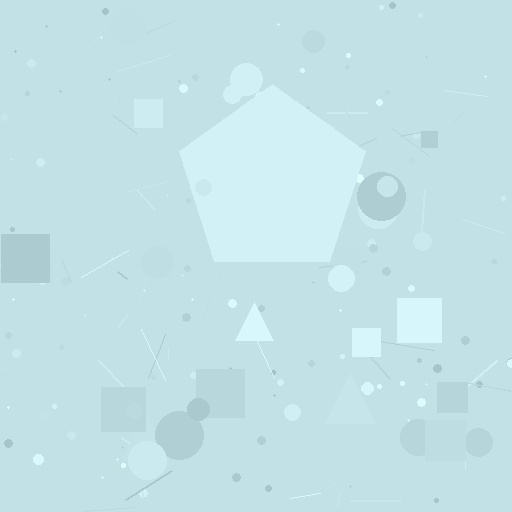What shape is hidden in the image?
A pentagon is hidden in the image.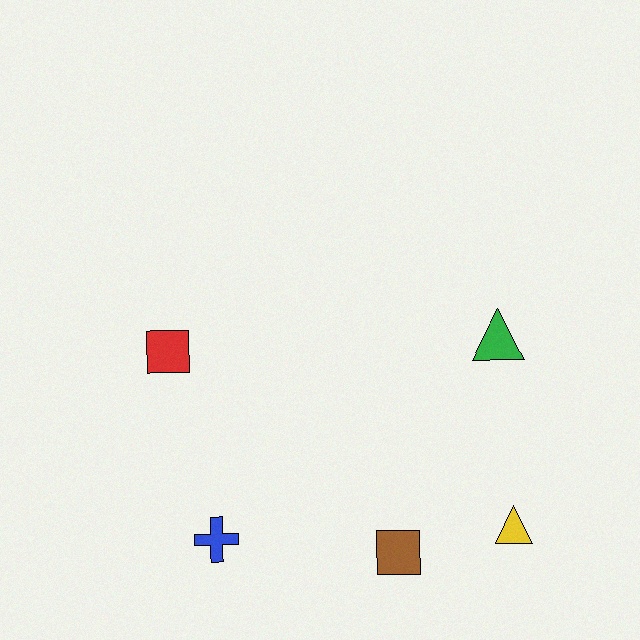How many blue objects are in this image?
There is 1 blue object.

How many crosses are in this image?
There is 1 cross.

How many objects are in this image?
There are 5 objects.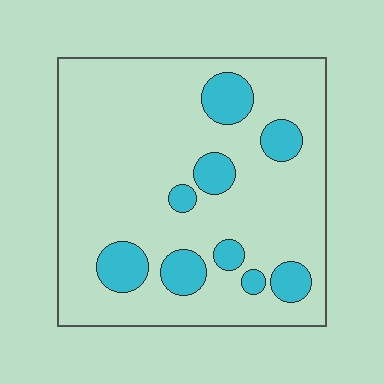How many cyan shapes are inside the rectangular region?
9.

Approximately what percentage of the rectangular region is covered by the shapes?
Approximately 15%.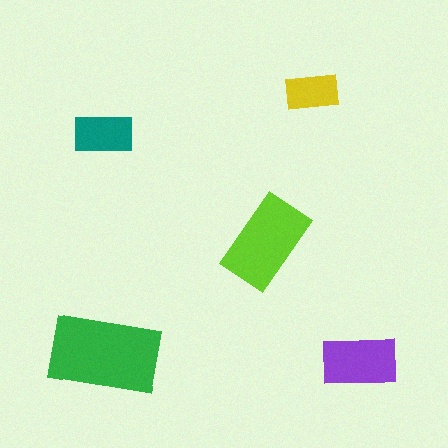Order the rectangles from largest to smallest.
the green one, the lime one, the purple one, the teal one, the yellow one.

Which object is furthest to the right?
The purple rectangle is rightmost.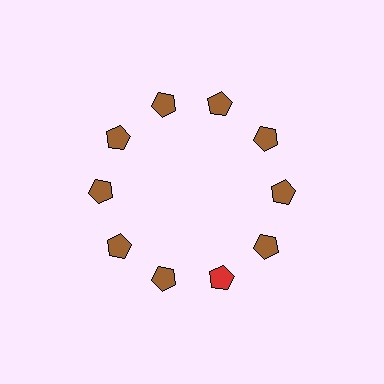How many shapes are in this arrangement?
There are 10 shapes arranged in a ring pattern.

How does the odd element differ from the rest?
It has a different color: red instead of brown.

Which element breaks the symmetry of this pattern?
The red pentagon at roughly the 5 o'clock position breaks the symmetry. All other shapes are brown pentagons.